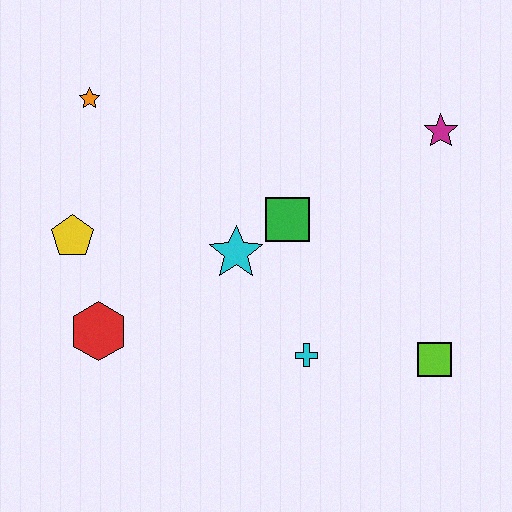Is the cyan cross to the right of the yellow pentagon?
Yes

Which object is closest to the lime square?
The cyan cross is closest to the lime square.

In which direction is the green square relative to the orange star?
The green square is to the right of the orange star.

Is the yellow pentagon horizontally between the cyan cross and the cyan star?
No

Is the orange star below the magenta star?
No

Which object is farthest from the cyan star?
The magenta star is farthest from the cyan star.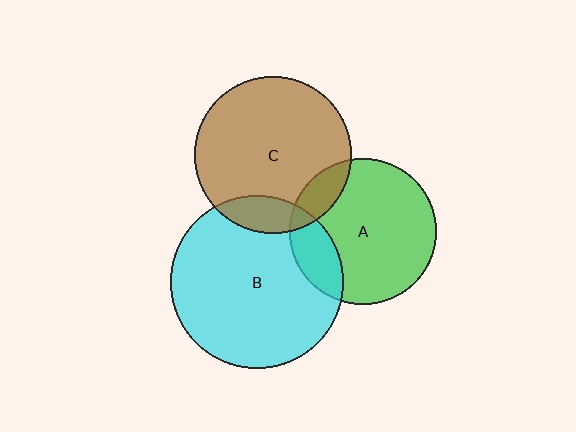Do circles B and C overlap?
Yes.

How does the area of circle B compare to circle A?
Approximately 1.4 times.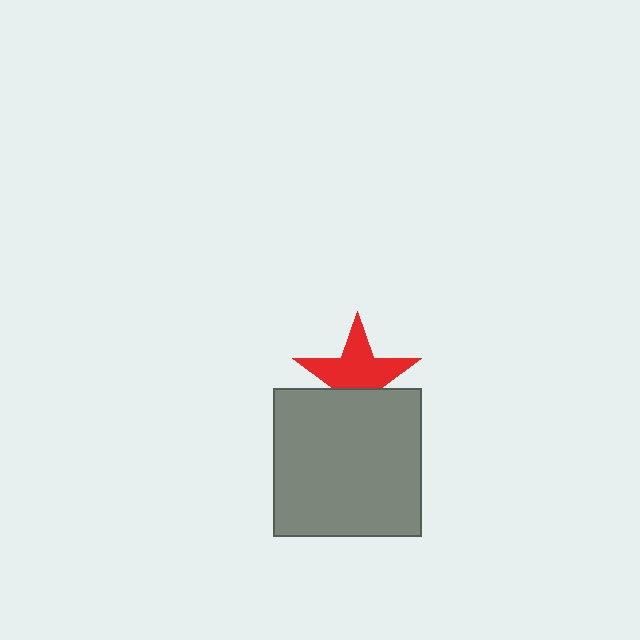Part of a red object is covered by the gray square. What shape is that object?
It is a star.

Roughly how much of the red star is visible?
About half of it is visible (roughly 64%).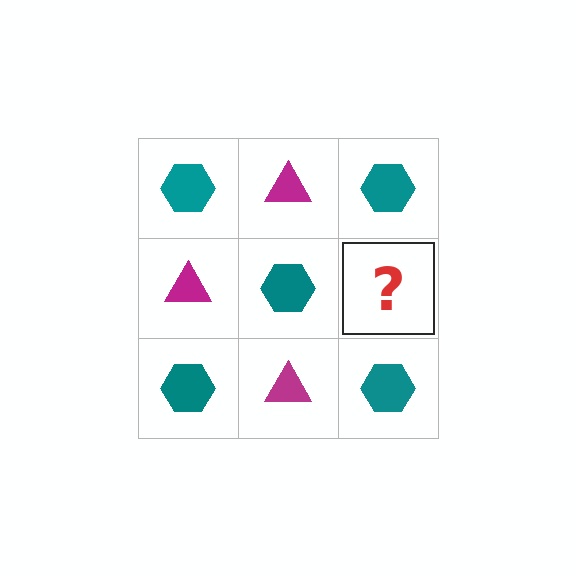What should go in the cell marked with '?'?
The missing cell should contain a magenta triangle.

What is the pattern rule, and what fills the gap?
The rule is that it alternates teal hexagon and magenta triangle in a checkerboard pattern. The gap should be filled with a magenta triangle.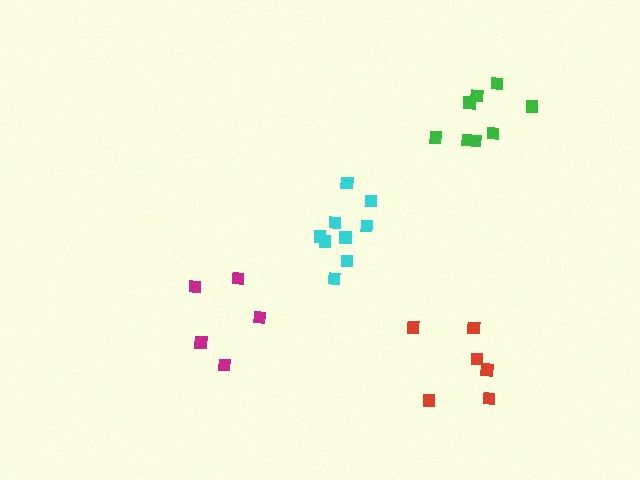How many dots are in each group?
Group 1: 8 dots, Group 2: 5 dots, Group 3: 9 dots, Group 4: 6 dots (28 total).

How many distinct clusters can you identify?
There are 4 distinct clusters.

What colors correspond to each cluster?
The clusters are colored: green, magenta, cyan, red.